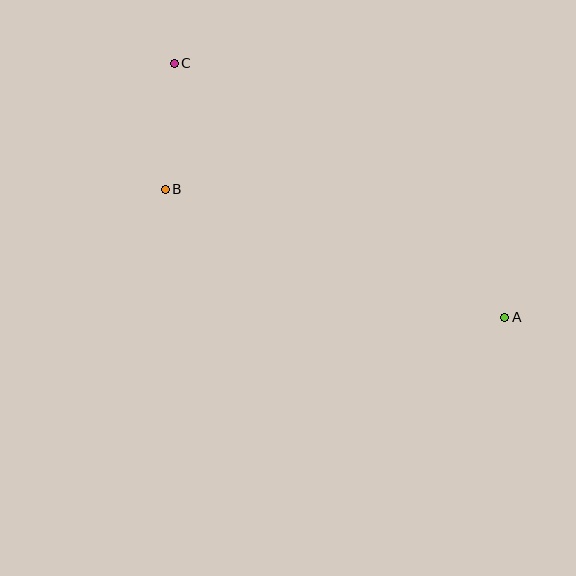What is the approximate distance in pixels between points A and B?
The distance between A and B is approximately 363 pixels.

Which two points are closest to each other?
Points B and C are closest to each other.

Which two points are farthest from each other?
Points A and C are farthest from each other.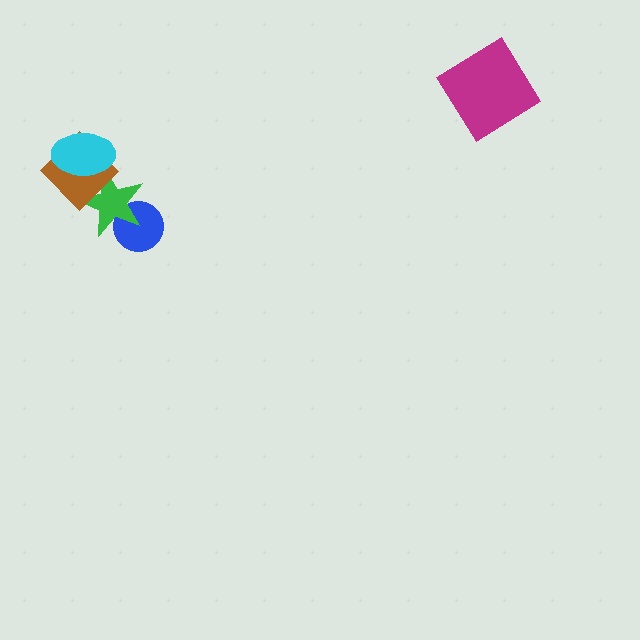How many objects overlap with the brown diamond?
2 objects overlap with the brown diamond.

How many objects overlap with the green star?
3 objects overlap with the green star.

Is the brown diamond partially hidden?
Yes, it is partially covered by another shape.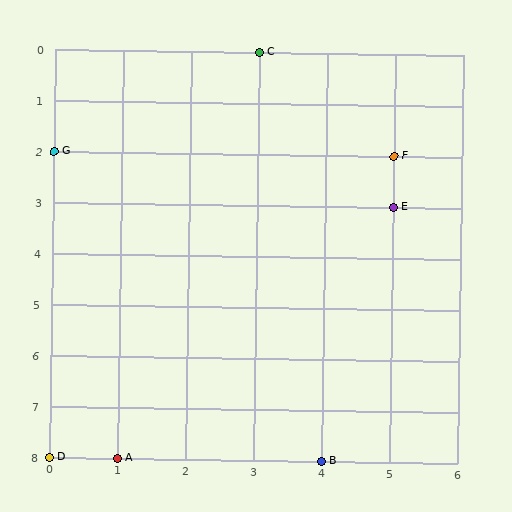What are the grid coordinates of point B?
Point B is at grid coordinates (4, 8).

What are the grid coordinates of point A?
Point A is at grid coordinates (1, 8).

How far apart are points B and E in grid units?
Points B and E are 1 column and 5 rows apart (about 5.1 grid units diagonally).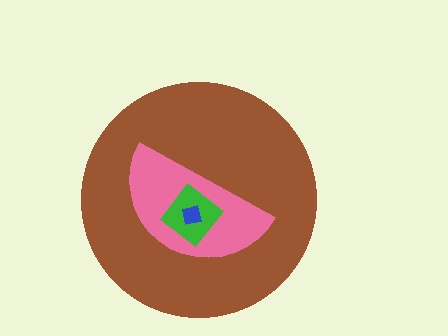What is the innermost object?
The blue square.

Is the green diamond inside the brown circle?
Yes.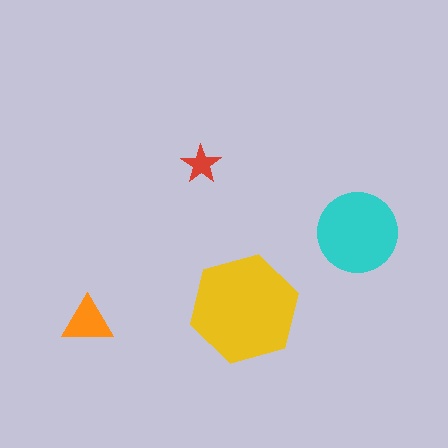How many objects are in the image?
There are 4 objects in the image.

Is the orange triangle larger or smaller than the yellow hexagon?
Smaller.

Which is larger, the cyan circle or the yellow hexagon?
The yellow hexagon.